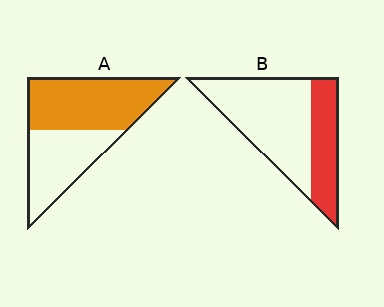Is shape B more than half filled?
No.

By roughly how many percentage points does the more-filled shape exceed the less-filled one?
By roughly 25 percentage points (A over B).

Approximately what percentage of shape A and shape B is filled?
A is approximately 55% and B is approximately 35%.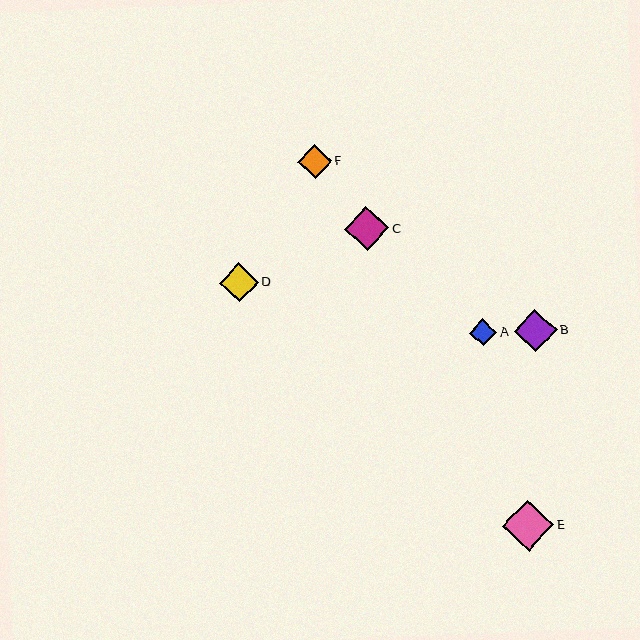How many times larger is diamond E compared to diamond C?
Diamond E is approximately 1.1 times the size of diamond C.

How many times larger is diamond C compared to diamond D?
Diamond C is approximately 1.2 times the size of diamond D.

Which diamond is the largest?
Diamond E is the largest with a size of approximately 51 pixels.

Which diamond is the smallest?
Diamond A is the smallest with a size of approximately 27 pixels.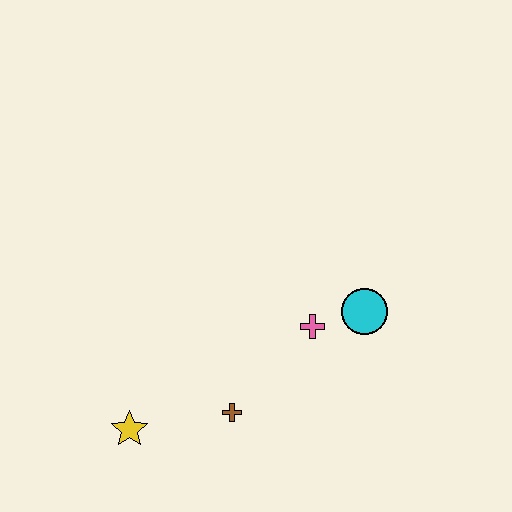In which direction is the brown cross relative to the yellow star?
The brown cross is to the right of the yellow star.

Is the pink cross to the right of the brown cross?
Yes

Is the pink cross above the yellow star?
Yes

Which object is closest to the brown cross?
The yellow star is closest to the brown cross.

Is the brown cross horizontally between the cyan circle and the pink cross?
No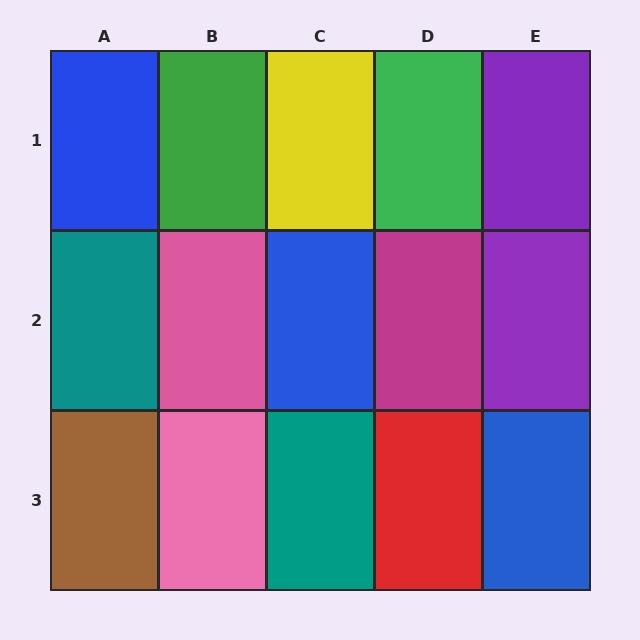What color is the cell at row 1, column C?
Yellow.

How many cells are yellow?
1 cell is yellow.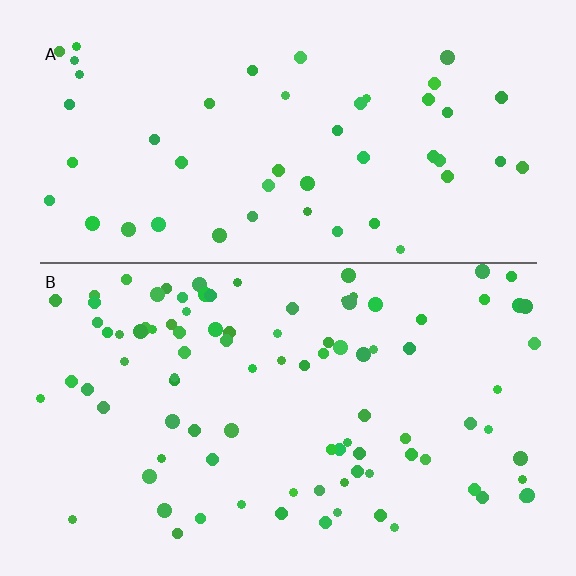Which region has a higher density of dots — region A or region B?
B (the bottom).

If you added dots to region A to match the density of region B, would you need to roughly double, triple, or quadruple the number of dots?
Approximately double.